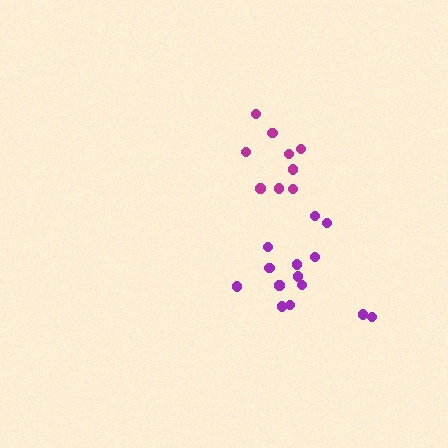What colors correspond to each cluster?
The clusters are colored: purple, magenta.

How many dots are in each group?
Group 1: 14 dots, Group 2: 9 dots (23 total).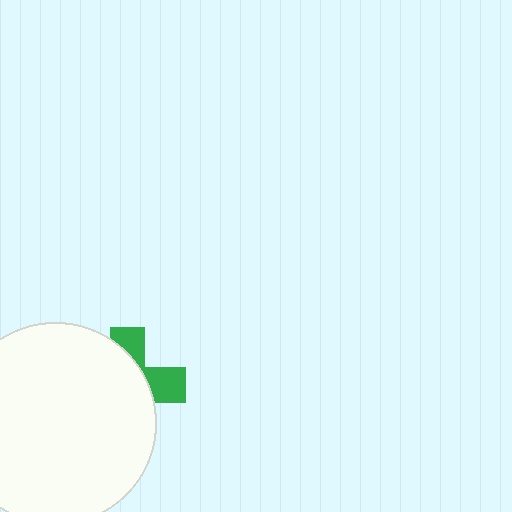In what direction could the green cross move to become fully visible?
The green cross could move right. That would shift it out from behind the white circle entirely.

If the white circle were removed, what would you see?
You would see the complete green cross.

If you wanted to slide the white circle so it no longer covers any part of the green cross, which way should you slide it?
Slide it left — that is the most direct way to separate the two shapes.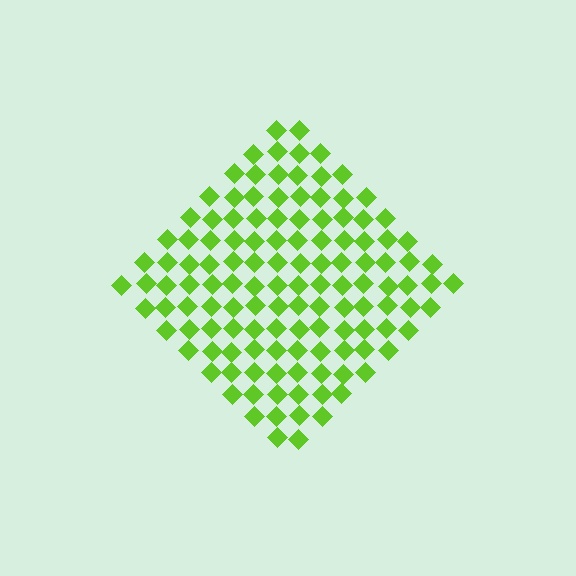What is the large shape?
The large shape is a diamond.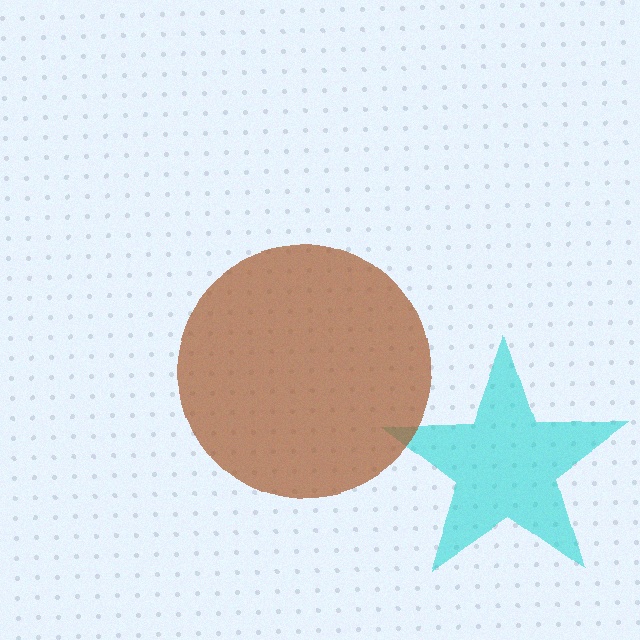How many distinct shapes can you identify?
There are 2 distinct shapes: a cyan star, a brown circle.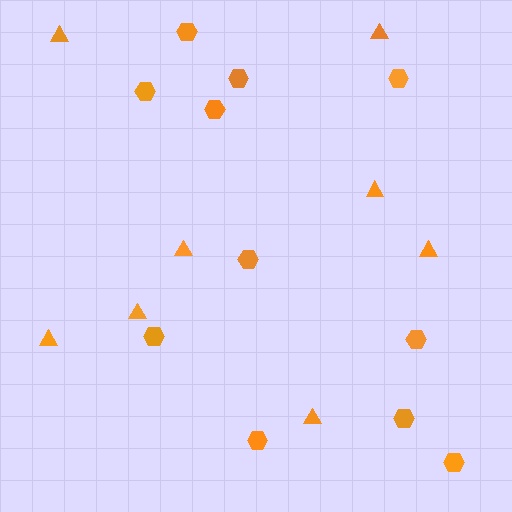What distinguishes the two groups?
There are 2 groups: one group of hexagons (11) and one group of triangles (8).